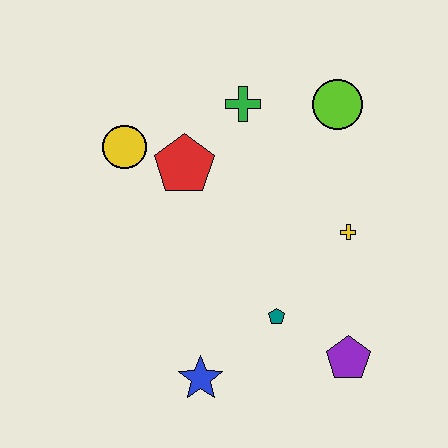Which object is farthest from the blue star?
The lime circle is farthest from the blue star.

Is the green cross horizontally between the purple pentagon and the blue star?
Yes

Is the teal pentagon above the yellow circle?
No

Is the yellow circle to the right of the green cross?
No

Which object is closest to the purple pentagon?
The teal pentagon is closest to the purple pentagon.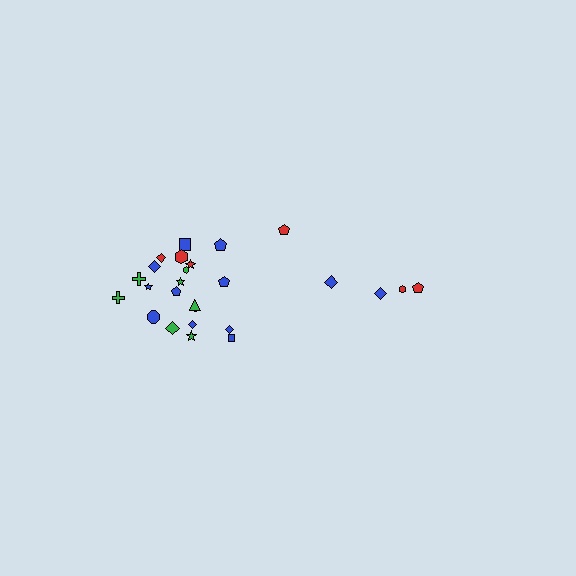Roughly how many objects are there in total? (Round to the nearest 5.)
Roughly 25 objects in total.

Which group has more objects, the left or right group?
The left group.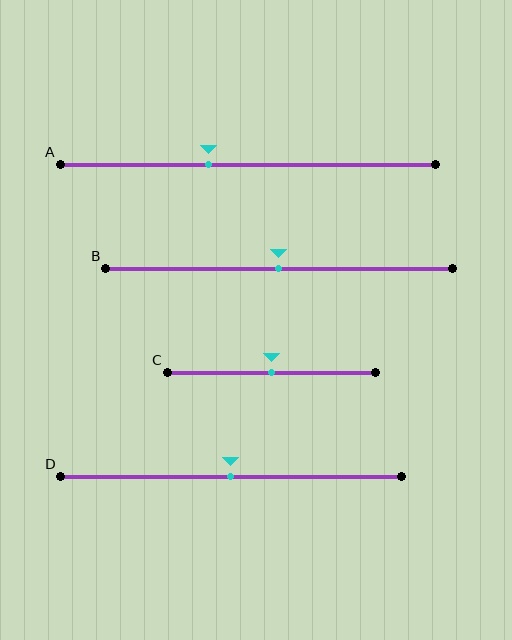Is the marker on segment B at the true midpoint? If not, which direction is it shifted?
Yes, the marker on segment B is at the true midpoint.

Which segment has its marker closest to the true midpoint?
Segment B has its marker closest to the true midpoint.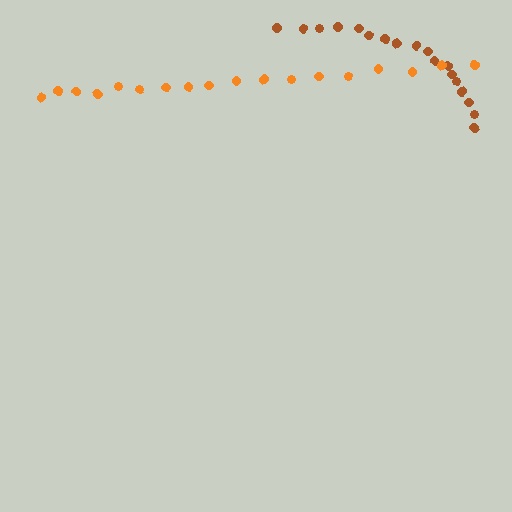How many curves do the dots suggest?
There are 2 distinct paths.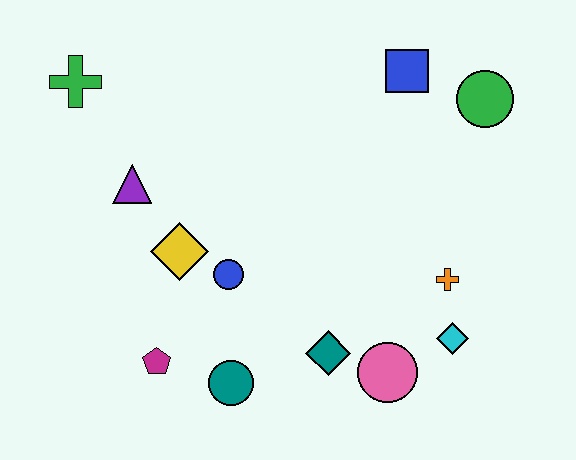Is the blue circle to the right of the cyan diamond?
No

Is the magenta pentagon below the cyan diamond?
Yes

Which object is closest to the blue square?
The green circle is closest to the blue square.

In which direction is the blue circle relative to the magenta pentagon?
The blue circle is above the magenta pentagon.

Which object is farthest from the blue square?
The magenta pentagon is farthest from the blue square.